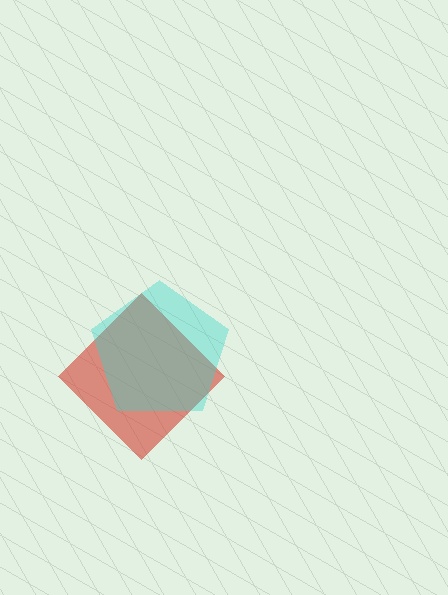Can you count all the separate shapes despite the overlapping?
Yes, there are 2 separate shapes.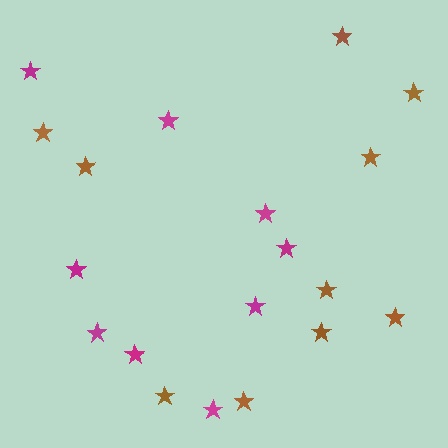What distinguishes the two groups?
There are 2 groups: one group of magenta stars (9) and one group of brown stars (10).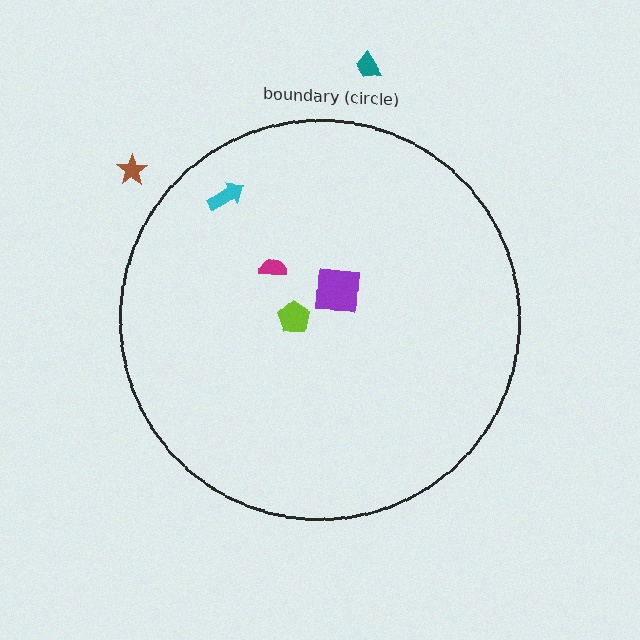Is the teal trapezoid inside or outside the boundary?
Outside.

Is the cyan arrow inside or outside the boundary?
Inside.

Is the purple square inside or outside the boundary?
Inside.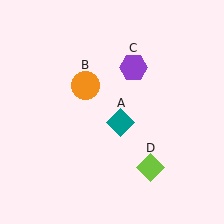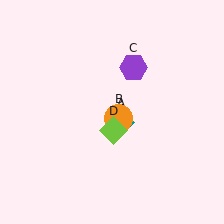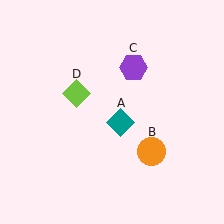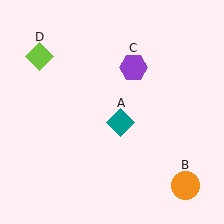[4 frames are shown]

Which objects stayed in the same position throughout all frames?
Teal diamond (object A) and purple hexagon (object C) remained stationary.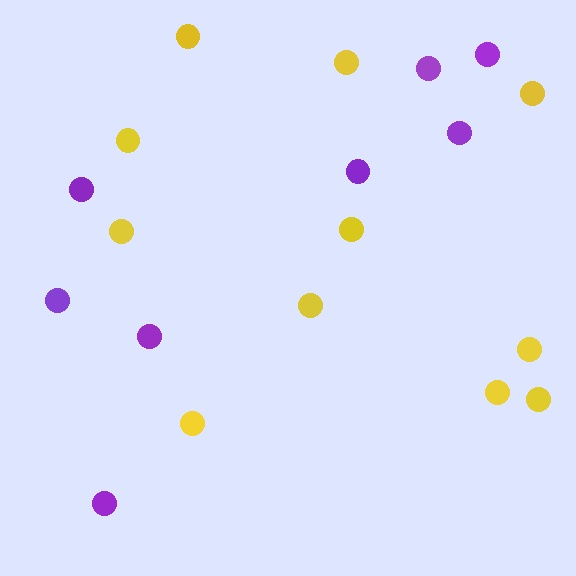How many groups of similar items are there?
There are 2 groups: one group of yellow circles (11) and one group of purple circles (8).